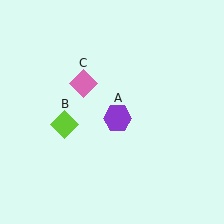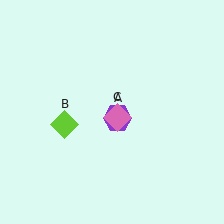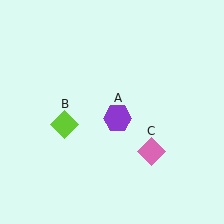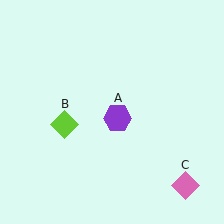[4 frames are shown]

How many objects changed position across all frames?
1 object changed position: pink diamond (object C).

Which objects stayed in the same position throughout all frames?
Purple hexagon (object A) and lime diamond (object B) remained stationary.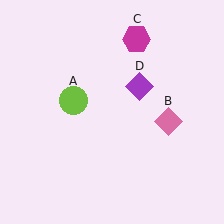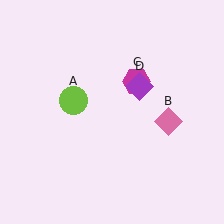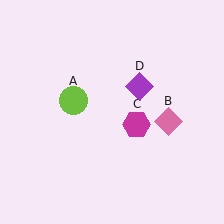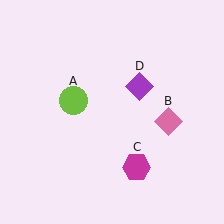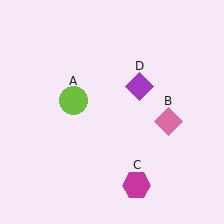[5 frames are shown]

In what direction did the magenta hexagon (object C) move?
The magenta hexagon (object C) moved down.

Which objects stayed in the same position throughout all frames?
Lime circle (object A) and pink diamond (object B) and purple diamond (object D) remained stationary.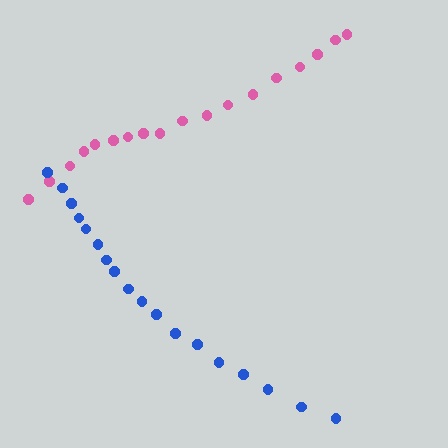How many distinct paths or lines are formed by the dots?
There are 2 distinct paths.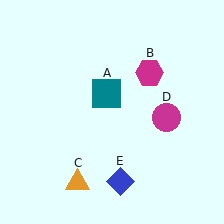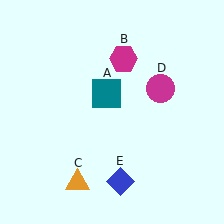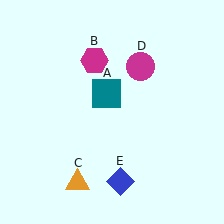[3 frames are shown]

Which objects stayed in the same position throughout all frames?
Teal square (object A) and orange triangle (object C) and blue diamond (object E) remained stationary.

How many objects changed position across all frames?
2 objects changed position: magenta hexagon (object B), magenta circle (object D).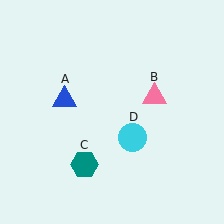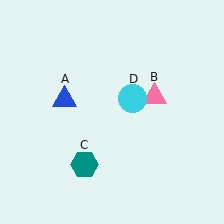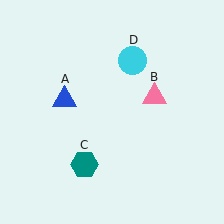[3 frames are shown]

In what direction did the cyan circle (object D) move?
The cyan circle (object D) moved up.